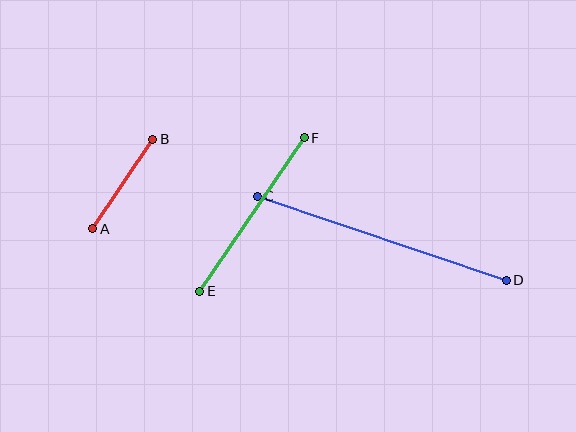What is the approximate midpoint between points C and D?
The midpoint is at approximately (382, 238) pixels.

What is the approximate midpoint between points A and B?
The midpoint is at approximately (123, 184) pixels.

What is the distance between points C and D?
The distance is approximately 263 pixels.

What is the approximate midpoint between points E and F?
The midpoint is at approximately (252, 215) pixels.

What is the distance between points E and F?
The distance is approximately 186 pixels.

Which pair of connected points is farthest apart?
Points C and D are farthest apart.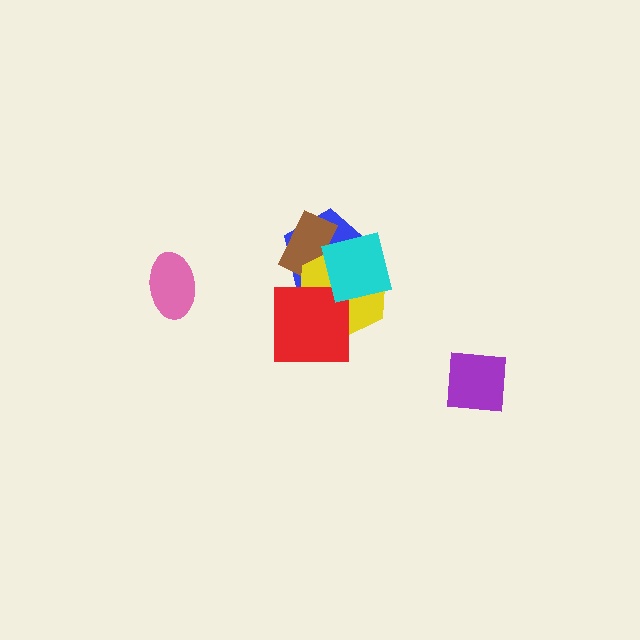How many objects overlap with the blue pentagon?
4 objects overlap with the blue pentagon.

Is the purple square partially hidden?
No, no other shape covers it.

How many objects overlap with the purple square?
0 objects overlap with the purple square.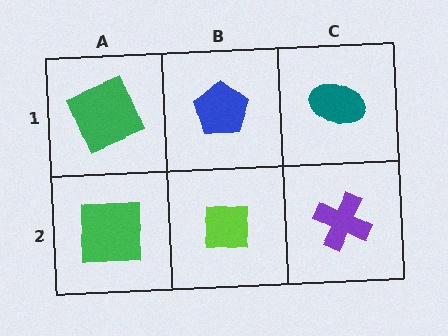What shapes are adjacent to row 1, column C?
A purple cross (row 2, column C), a blue pentagon (row 1, column B).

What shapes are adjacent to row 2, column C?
A teal ellipse (row 1, column C), a lime square (row 2, column B).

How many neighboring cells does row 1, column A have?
2.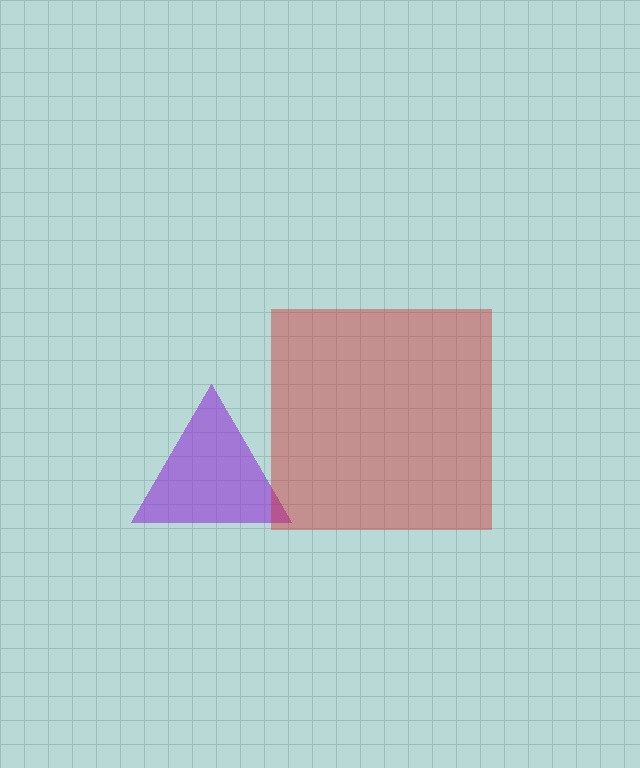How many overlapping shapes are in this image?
There are 2 overlapping shapes in the image.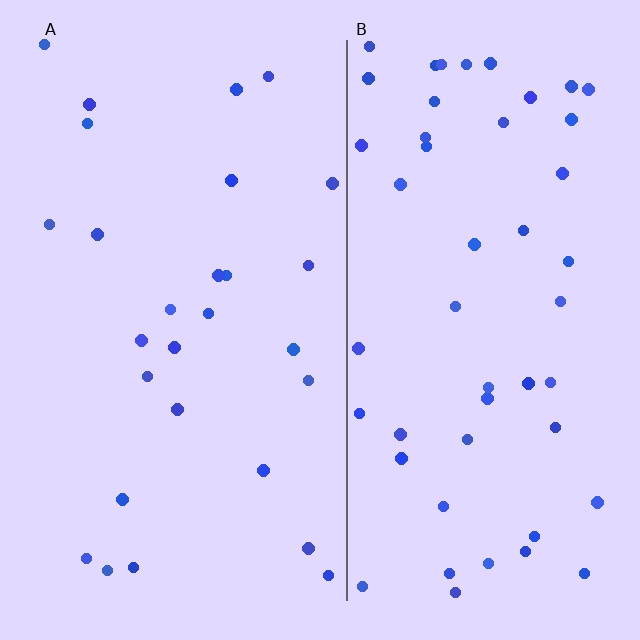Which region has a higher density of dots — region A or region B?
B (the right).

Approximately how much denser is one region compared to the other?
Approximately 1.8× — region B over region A.